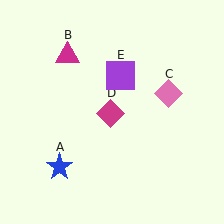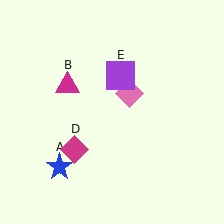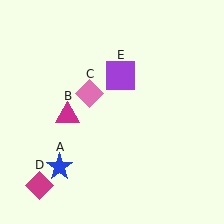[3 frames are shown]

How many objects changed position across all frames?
3 objects changed position: magenta triangle (object B), pink diamond (object C), magenta diamond (object D).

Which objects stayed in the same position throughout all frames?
Blue star (object A) and purple square (object E) remained stationary.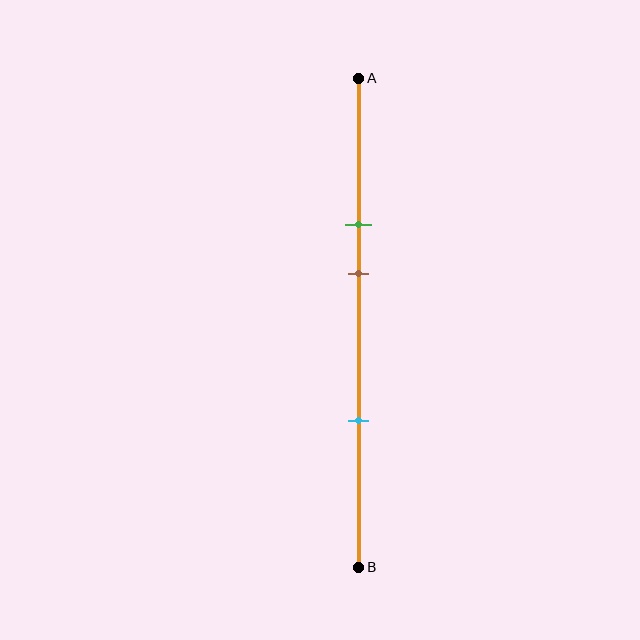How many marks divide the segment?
There are 3 marks dividing the segment.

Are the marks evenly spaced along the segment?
No, the marks are not evenly spaced.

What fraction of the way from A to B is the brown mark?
The brown mark is approximately 40% (0.4) of the way from A to B.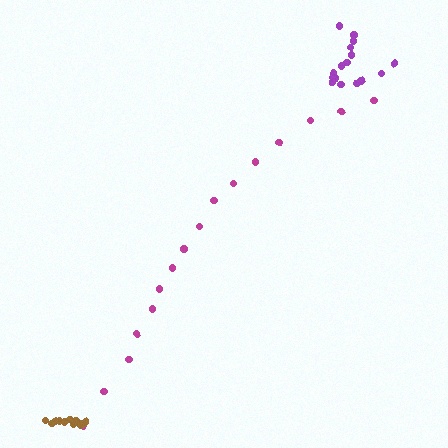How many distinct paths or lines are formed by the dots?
There are 3 distinct paths.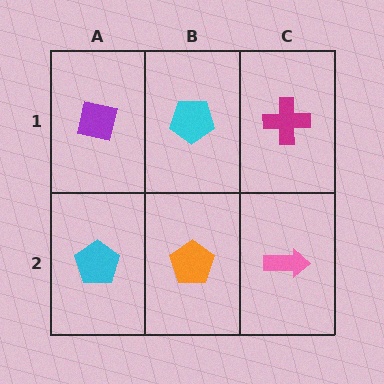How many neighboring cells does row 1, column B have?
3.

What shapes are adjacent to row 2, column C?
A magenta cross (row 1, column C), an orange pentagon (row 2, column B).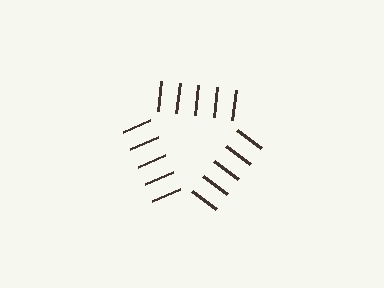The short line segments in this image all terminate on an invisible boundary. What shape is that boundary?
An illusory triangle — the line segments terminate on its edges but no continuous stroke is drawn.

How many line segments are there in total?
15 — 5 along each of the 3 edges.